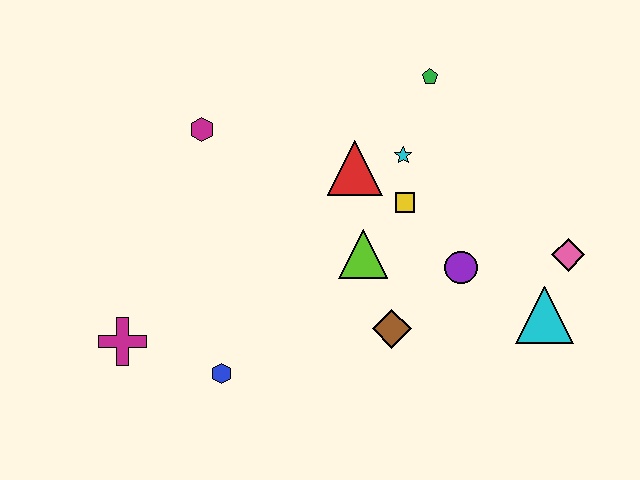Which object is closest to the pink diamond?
The cyan triangle is closest to the pink diamond.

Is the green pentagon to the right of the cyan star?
Yes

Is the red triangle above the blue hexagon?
Yes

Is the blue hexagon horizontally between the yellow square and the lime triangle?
No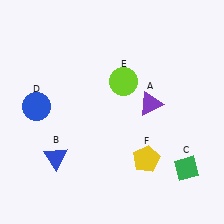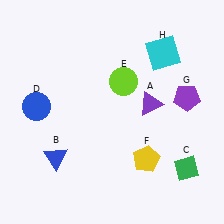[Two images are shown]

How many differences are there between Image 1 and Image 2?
There are 2 differences between the two images.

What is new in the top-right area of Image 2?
A purple pentagon (G) was added in the top-right area of Image 2.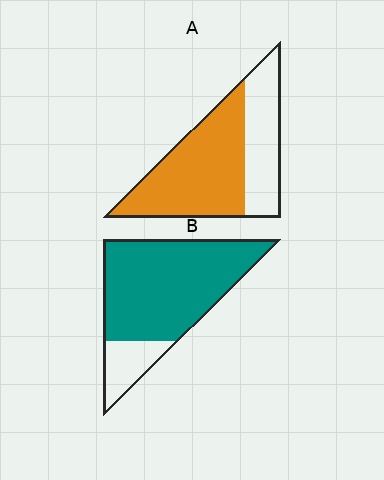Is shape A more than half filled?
Yes.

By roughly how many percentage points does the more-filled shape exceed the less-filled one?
By roughly 20 percentage points (B over A).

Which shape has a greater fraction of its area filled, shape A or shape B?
Shape B.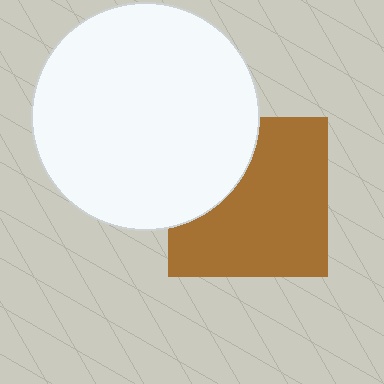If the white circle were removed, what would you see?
You would see the complete brown square.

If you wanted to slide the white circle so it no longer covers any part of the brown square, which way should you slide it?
Slide it left — that is the most direct way to separate the two shapes.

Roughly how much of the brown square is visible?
Most of it is visible (roughly 70%).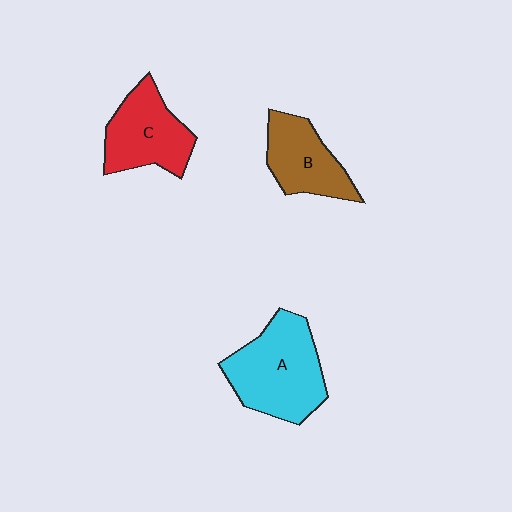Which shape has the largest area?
Shape A (cyan).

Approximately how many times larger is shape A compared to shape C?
Approximately 1.3 times.